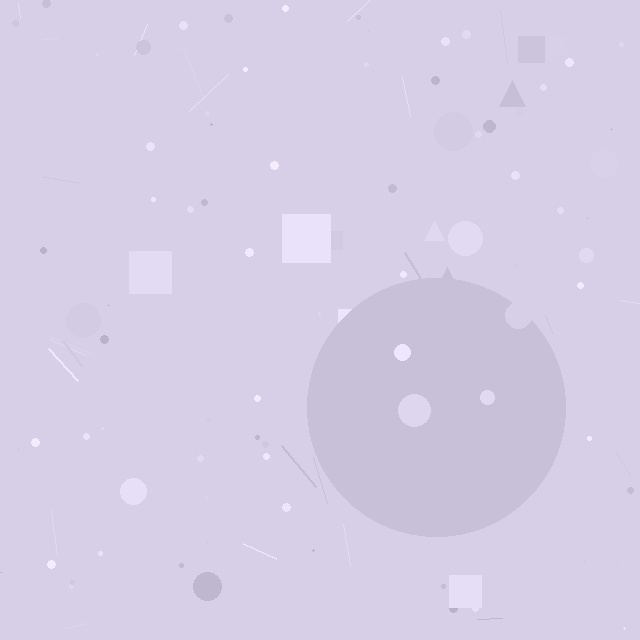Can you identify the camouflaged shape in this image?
The camouflaged shape is a circle.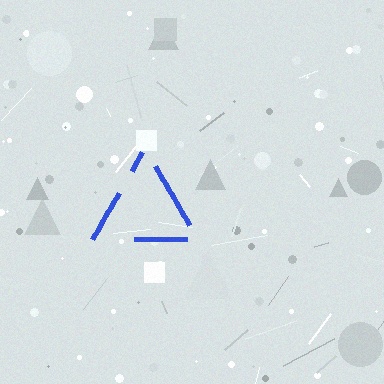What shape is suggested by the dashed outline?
The dashed outline suggests a triangle.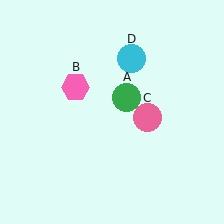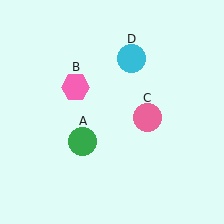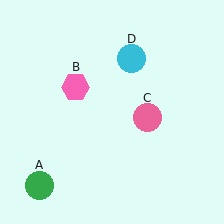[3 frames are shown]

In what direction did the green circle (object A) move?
The green circle (object A) moved down and to the left.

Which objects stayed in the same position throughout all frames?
Pink hexagon (object B) and pink circle (object C) and cyan circle (object D) remained stationary.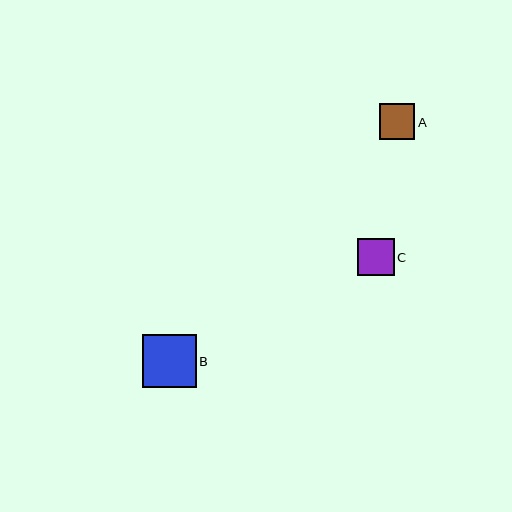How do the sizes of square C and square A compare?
Square C and square A are approximately the same size.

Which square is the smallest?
Square A is the smallest with a size of approximately 36 pixels.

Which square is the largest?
Square B is the largest with a size of approximately 53 pixels.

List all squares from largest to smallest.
From largest to smallest: B, C, A.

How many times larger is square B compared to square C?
Square B is approximately 1.4 times the size of square C.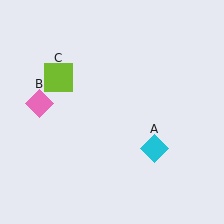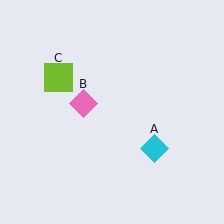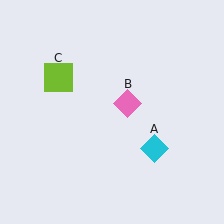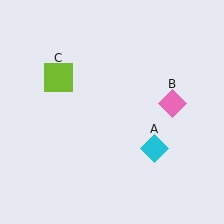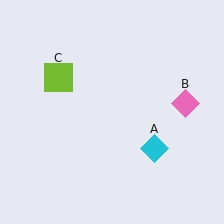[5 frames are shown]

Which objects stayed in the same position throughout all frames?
Cyan diamond (object A) and lime square (object C) remained stationary.